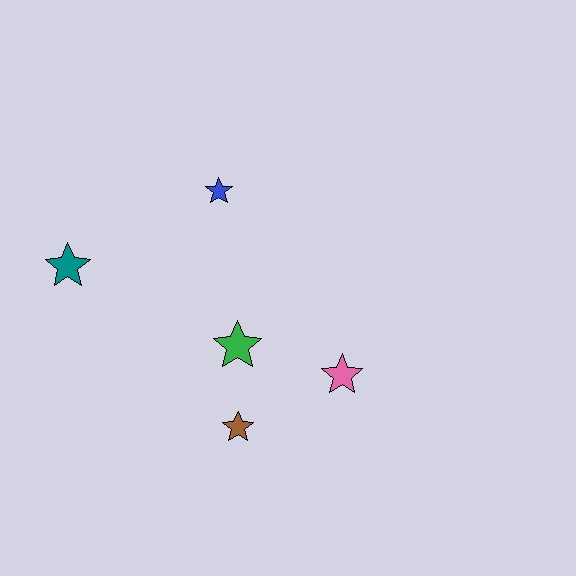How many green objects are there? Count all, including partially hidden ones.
There is 1 green object.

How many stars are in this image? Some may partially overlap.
There are 5 stars.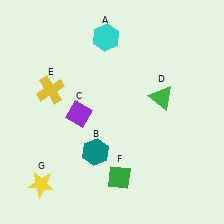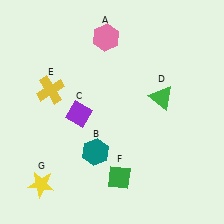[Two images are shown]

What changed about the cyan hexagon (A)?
In Image 1, A is cyan. In Image 2, it changed to pink.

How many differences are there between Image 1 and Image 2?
There is 1 difference between the two images.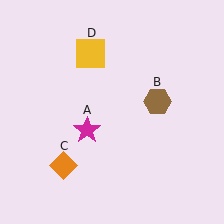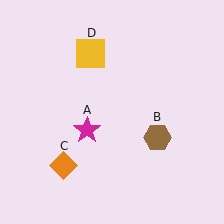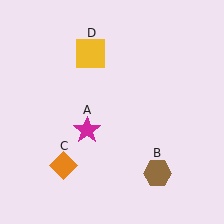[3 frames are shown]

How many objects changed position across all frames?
1 object changed position: brown hexagon (object B).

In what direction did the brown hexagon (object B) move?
The brown hexagon (object B) moved down.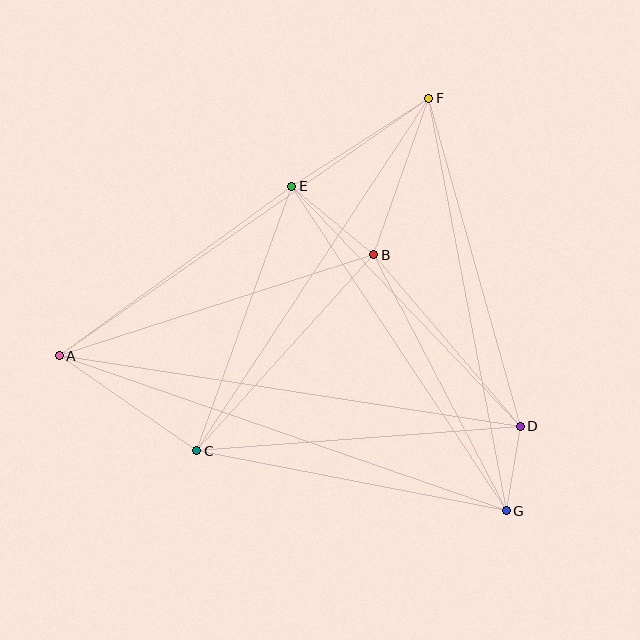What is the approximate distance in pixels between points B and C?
The distance between B and C is approximately 264 pixels.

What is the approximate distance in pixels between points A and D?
The distance between A and D is approximately 466 pixels.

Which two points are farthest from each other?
Points A and G are farthest from each other.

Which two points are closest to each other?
Points D and G are closest to each other.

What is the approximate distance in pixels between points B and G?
The distance between B and G is approximately 288 pixels.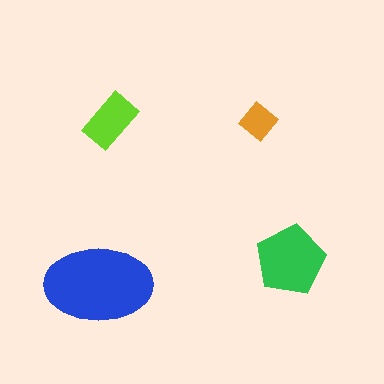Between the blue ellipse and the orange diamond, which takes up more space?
The blue ellipse.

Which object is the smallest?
The orange diamond.